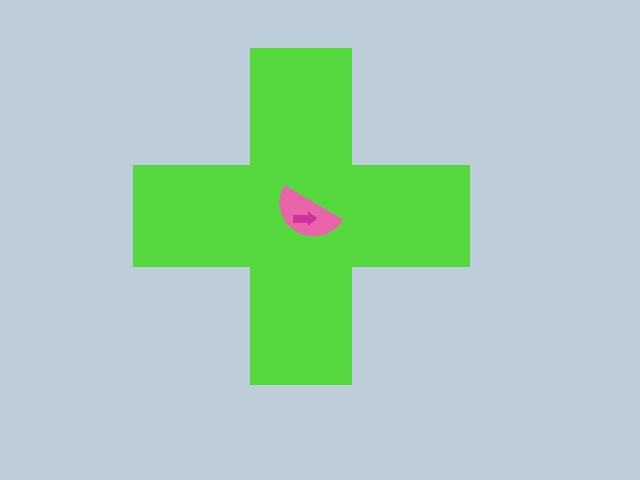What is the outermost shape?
The lime cross.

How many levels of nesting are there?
3.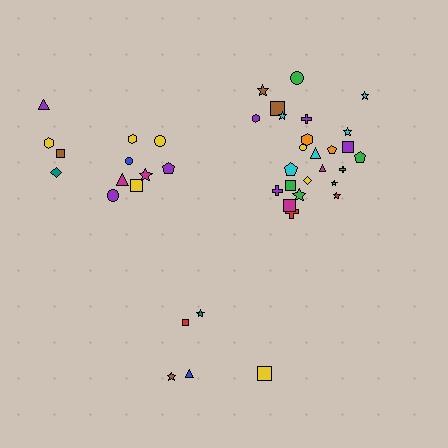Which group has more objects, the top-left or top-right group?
The top-right group.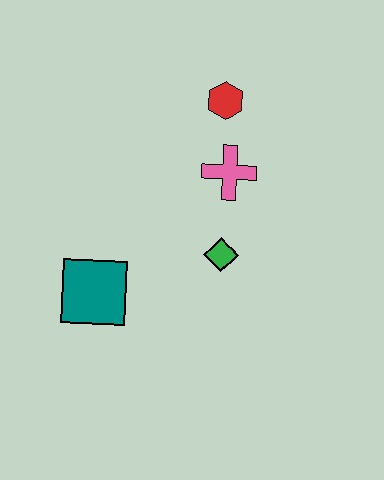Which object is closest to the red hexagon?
The pink cross is closest to the red hexagon.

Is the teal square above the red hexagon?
No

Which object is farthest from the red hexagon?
The teal square is farthest from the red hexagon.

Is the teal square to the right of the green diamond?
No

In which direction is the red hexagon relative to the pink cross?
The red hexagon is above the pink cross.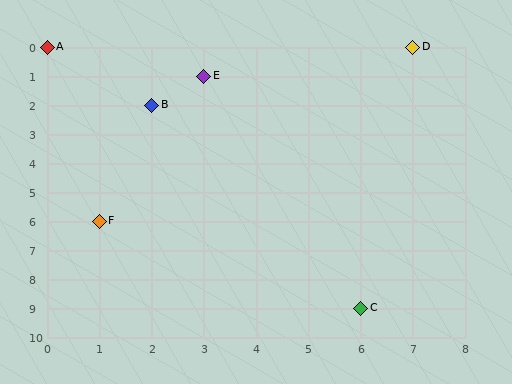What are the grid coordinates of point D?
Point D is at grid coordinates (7, 0).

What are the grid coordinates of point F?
Point F is at grid coordinates (1, 6).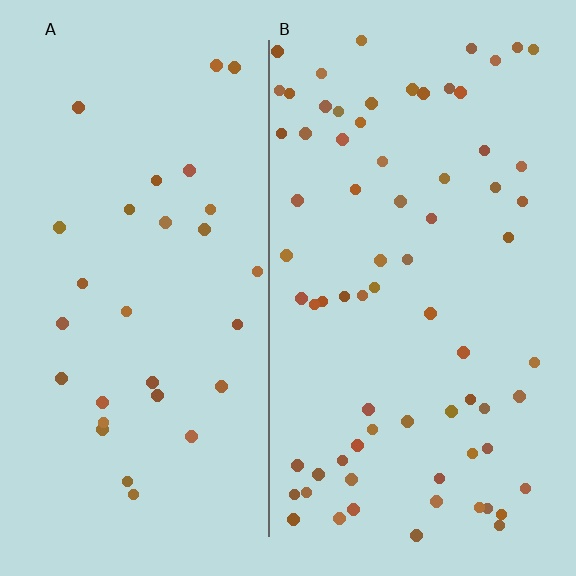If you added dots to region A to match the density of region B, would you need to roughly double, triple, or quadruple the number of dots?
Approximately double.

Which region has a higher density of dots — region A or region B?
B (the right).